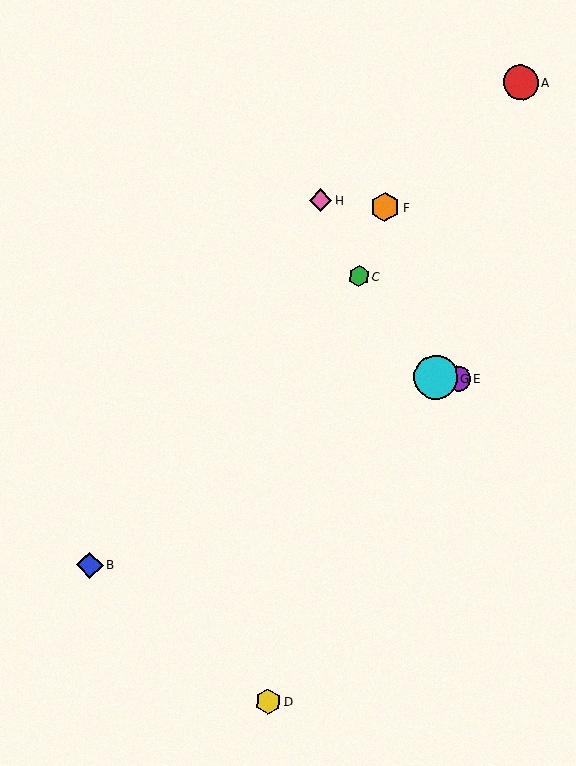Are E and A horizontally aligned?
No, E is at y≈378 and A is at y≈82.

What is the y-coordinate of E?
Object E is at y≈378.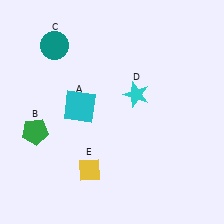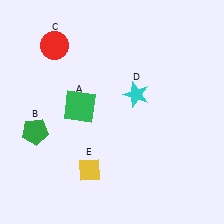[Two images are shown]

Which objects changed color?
A changed from cyan to green. C changed from teal to red.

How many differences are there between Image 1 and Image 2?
There are 2 differences between the two images.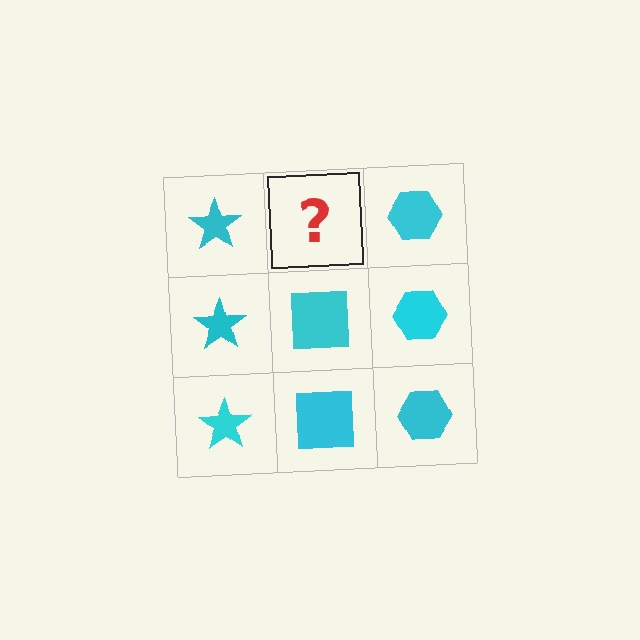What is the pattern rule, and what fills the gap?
The rule is that each column has a consistent shape. The gap should be filled with a cyan square.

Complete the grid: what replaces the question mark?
The question mark should be replaced with a cyan square.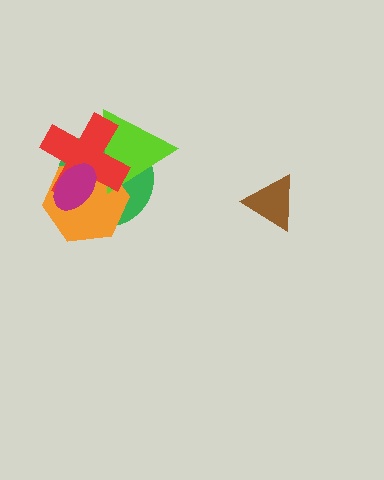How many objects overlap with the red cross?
4 objects overlap with the red cross.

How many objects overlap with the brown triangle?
0 objects overlap with the brown triangle.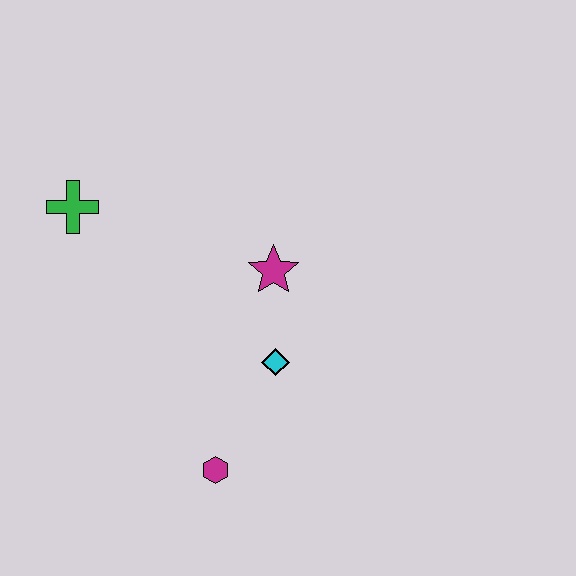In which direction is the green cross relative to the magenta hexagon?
The green cross is above the magenta hexagon.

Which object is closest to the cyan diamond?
The magenta star is closest to the cyan diamond.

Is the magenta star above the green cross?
No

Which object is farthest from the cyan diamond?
The green cross is farthest from the cyan diamond.